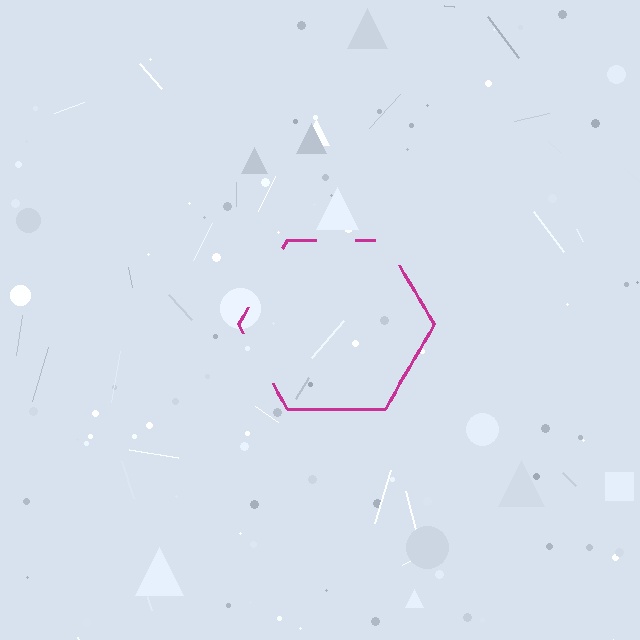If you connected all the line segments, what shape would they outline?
They would outline a hexagon.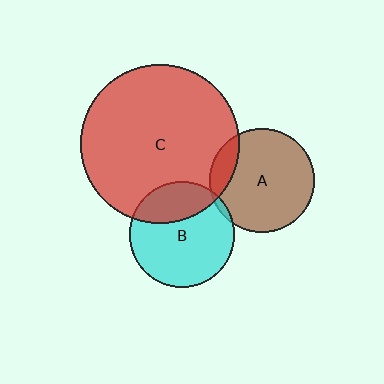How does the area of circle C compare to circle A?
Approximately 2.3 times.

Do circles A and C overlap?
Yes.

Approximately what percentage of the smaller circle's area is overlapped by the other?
Approximately 15%.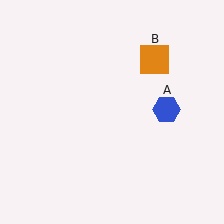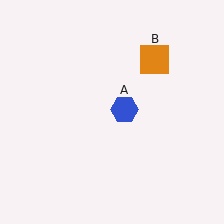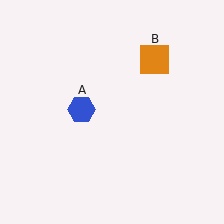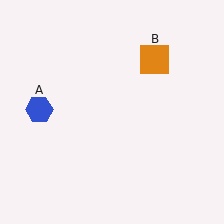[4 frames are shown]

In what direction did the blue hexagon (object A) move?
The blue hexagon (object A) moved left.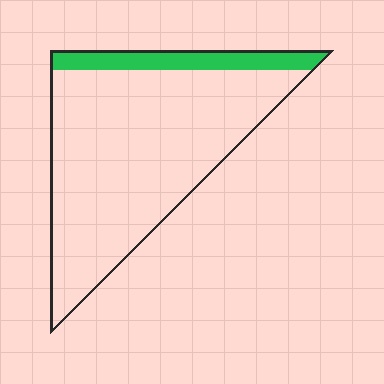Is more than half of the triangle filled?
No.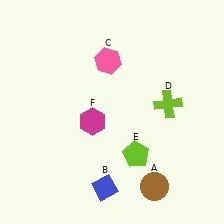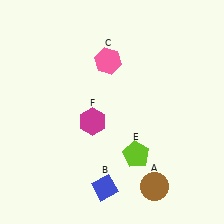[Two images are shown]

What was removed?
The lime cross (D) was removed in Image 2.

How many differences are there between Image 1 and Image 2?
There is 1 difference between the two images.